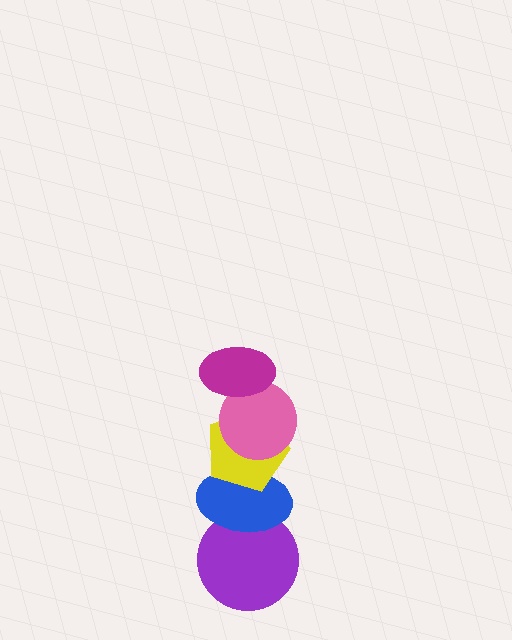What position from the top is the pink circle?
The pink circle is 2nd from the top.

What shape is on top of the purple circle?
The blue ellipse is on top of the purple circle.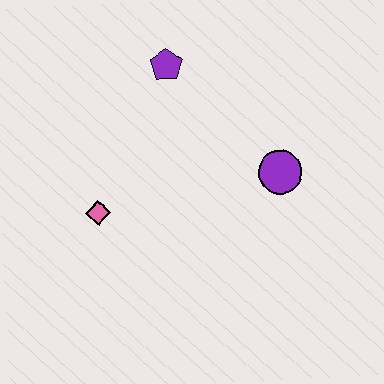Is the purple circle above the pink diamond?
Yes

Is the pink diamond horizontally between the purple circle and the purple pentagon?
No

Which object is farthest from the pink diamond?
The purple circle is farthest from the pink diamond.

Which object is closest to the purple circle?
The purple pentagon is closest to the purple circle.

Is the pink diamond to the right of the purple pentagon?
No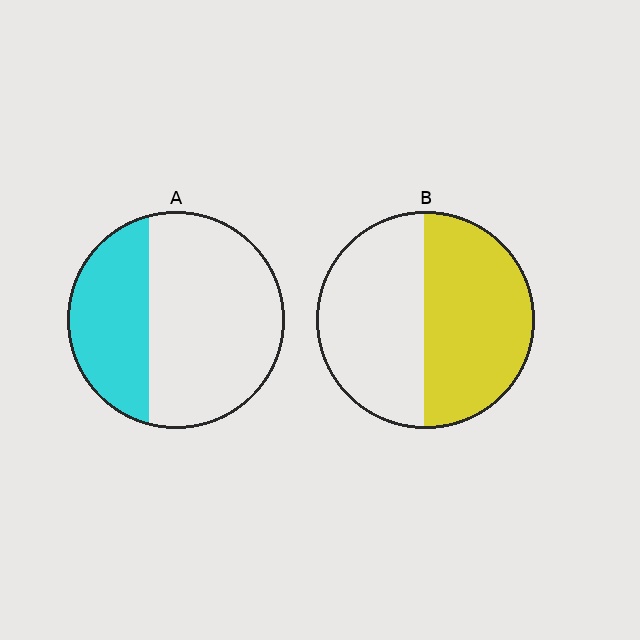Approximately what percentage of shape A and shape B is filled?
A is approximately 35% and B is approximately 50%.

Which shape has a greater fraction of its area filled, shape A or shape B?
Shape B.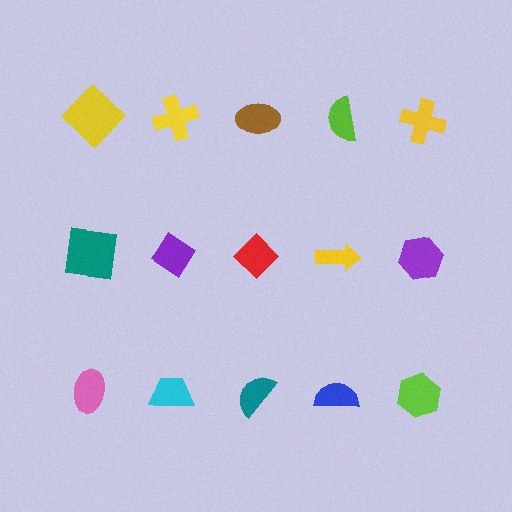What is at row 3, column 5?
A lime hexagon.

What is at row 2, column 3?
A red diamond.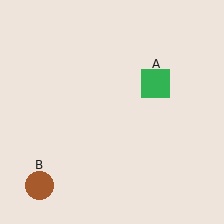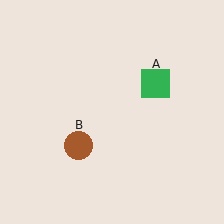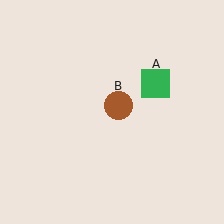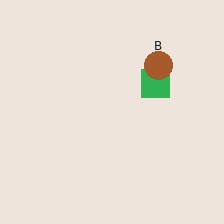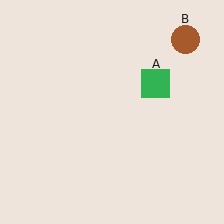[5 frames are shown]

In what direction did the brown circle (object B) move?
The brown circle (object B) moved up and to the right.